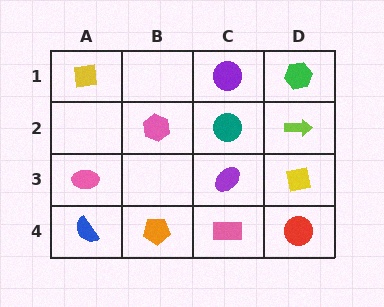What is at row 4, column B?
An orange pentagon.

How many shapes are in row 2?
3 shapes.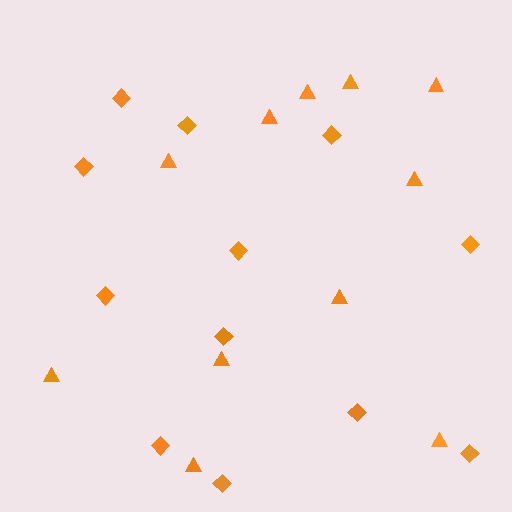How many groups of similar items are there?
There are 2 groups: one group of triangles (11) and one group of diamonds (12).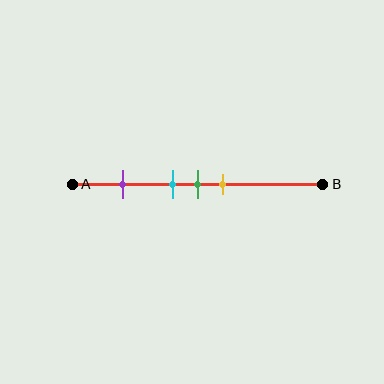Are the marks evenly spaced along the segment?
No, the marks are not evenly spaced.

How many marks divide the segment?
There are 4 marks dividing the segment.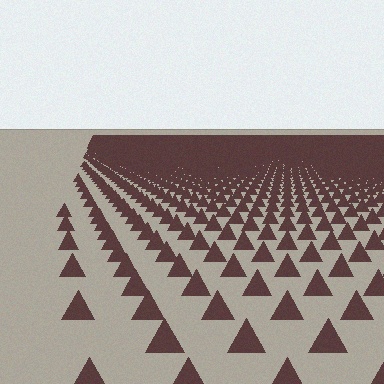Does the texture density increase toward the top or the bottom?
Density increases toward the top.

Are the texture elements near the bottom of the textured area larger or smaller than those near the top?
Larger. Near the bottom, elements are closer to the viewer and appear at a bigger on-screen size.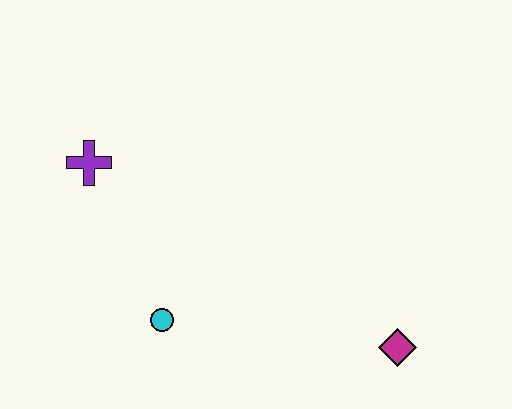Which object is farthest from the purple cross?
The magenta diamond is farthest from the purple cross.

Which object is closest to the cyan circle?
The purple cross is closest to the cyan circle.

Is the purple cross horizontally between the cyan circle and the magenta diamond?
No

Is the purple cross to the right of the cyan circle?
No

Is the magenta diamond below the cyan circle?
Yes